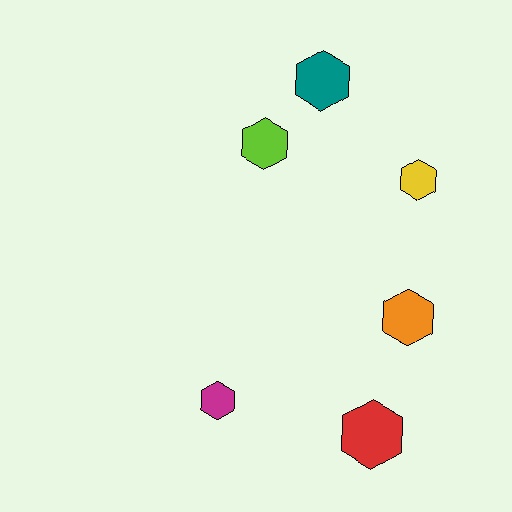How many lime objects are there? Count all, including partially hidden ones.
There is 1 lime object.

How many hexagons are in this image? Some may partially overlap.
There are 6 hexagons.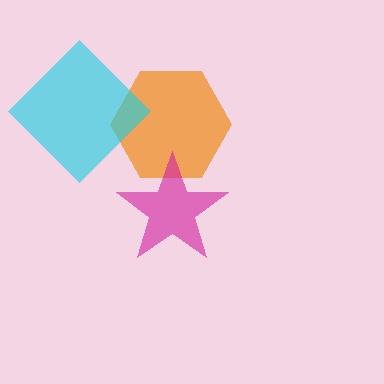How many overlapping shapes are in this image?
There are 3 overlapping shapes in the image.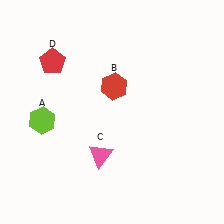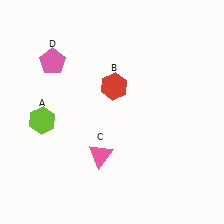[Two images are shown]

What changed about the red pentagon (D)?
In Image 1, D is red. In Image 2, it changed to pink.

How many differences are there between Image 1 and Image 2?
There is 1 difference between the two images.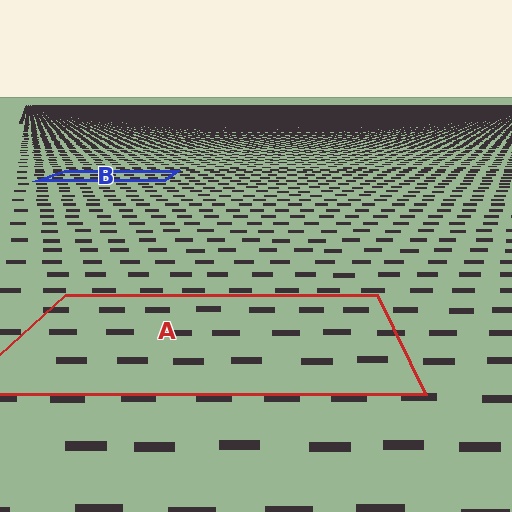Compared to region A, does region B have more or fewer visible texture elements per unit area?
Region B has more texture elements per unit area — they are packed more densely because it is farther away.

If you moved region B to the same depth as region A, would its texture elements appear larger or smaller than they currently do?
They would appear larger. At a closer depth, the same texture elements are projected at a bigger on-screen size.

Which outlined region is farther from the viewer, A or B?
Region B is farther from the viewer — the texture elements inside it appear smaller and more densely packed.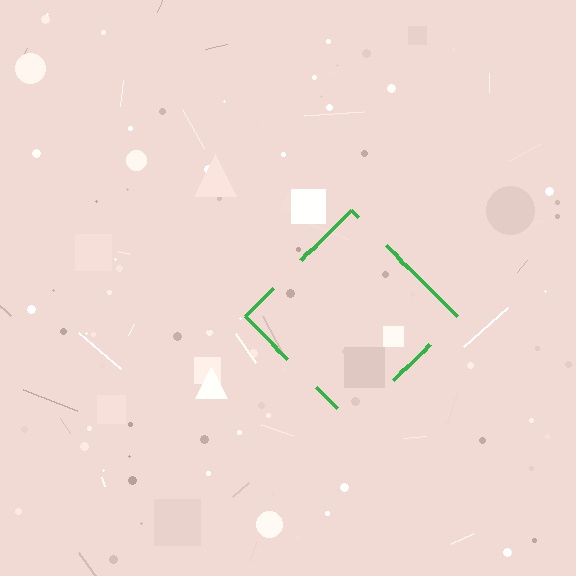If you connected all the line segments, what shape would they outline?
They would outline a diamond.